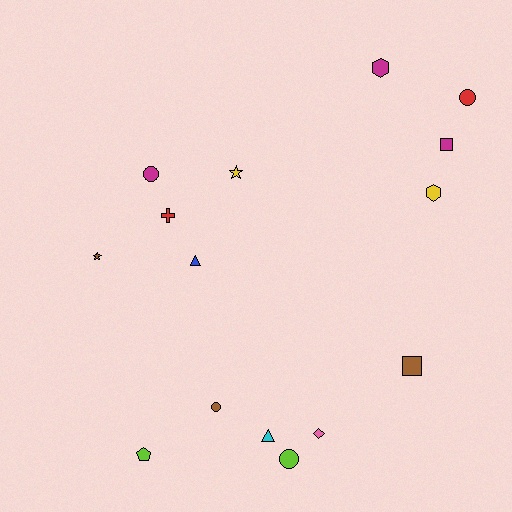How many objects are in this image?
There are 15 objects.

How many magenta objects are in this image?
There are 3 magenta objects.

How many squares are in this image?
There are 2 squares.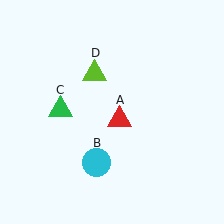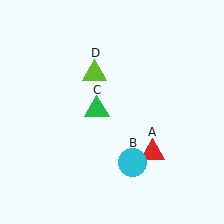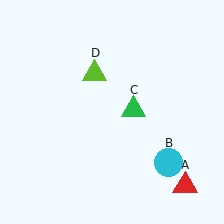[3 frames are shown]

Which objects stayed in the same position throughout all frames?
Lime triangle (object D) remained stationary.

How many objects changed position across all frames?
3 objects changed position: red triangle (object A), cyan circle (object B), green triangle (object C).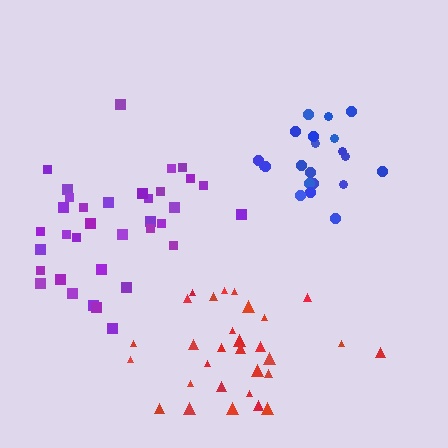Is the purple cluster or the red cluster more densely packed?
Red.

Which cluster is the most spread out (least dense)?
Purple.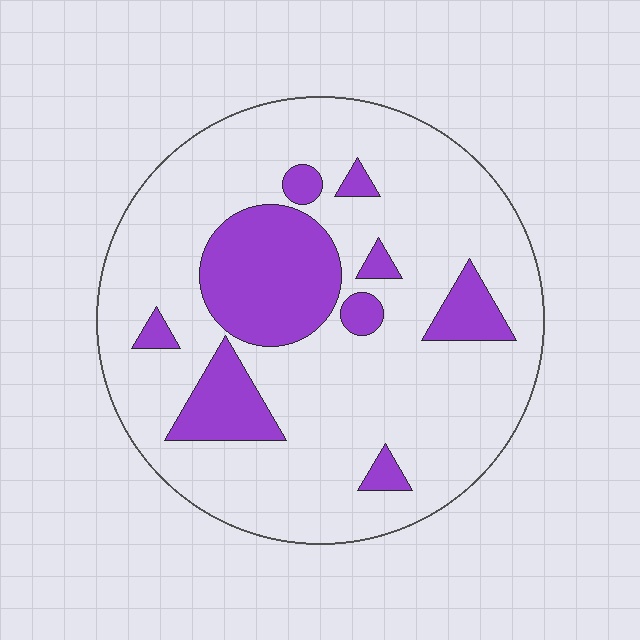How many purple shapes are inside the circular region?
9.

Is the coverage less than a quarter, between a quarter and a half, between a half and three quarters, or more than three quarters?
Less than a quarter.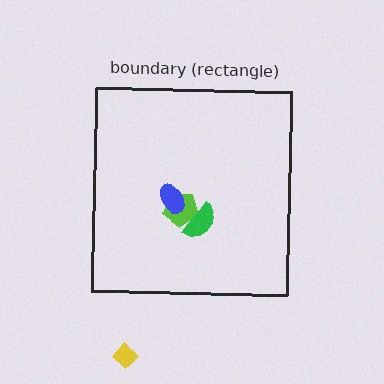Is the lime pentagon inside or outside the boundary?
Inside.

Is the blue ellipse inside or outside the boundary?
Inside.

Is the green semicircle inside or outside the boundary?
Inside.